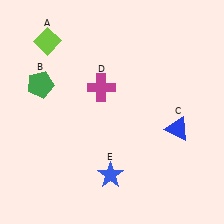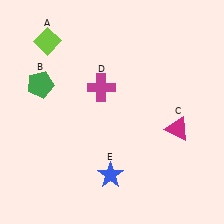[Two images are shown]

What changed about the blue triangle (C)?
In Image 1, C is blue. In Image 2, it changed to magenta.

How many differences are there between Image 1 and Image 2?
There is 1 difference between the two images.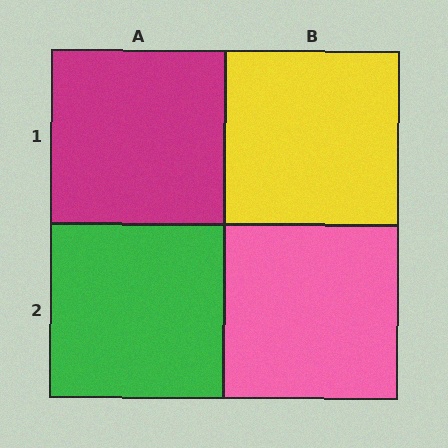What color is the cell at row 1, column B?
Yellow.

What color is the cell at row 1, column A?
Magenta.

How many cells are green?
1 cell is green.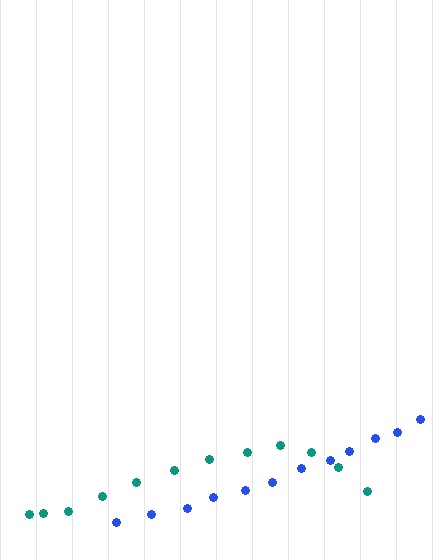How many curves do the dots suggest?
There are 2 distinct paths.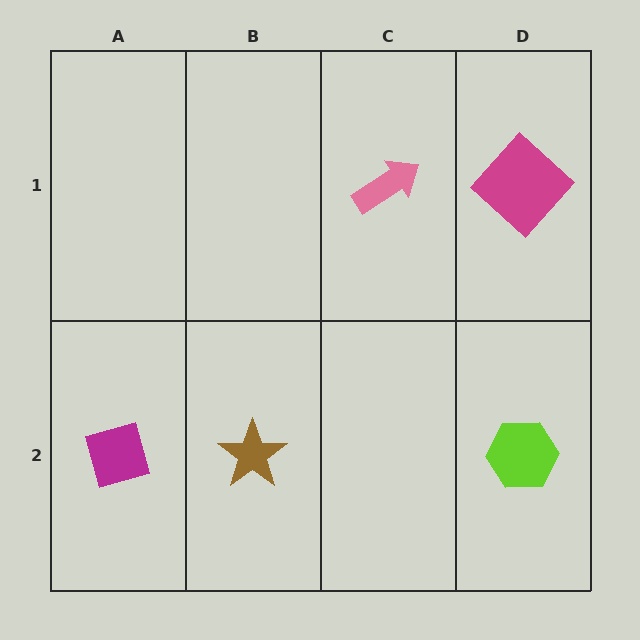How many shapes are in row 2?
3 shapes.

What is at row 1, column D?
A magenta diamond.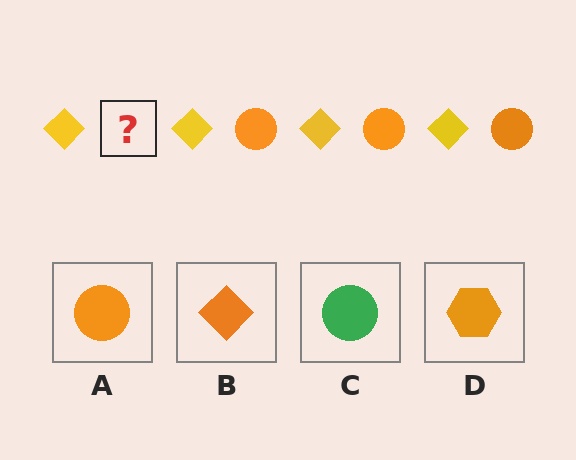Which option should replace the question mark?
Option A.